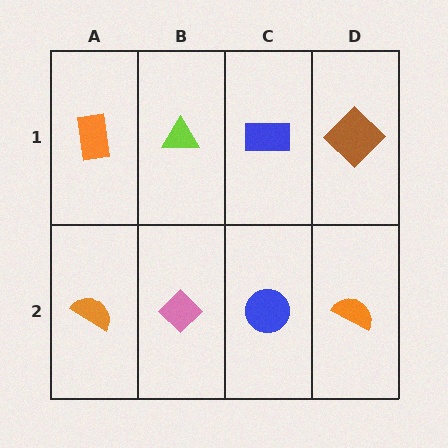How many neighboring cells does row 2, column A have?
2.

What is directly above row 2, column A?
An orange rectangle.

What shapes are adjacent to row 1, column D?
An orange semicircle (row 2, column D), a blue rectangle (row 1, column C).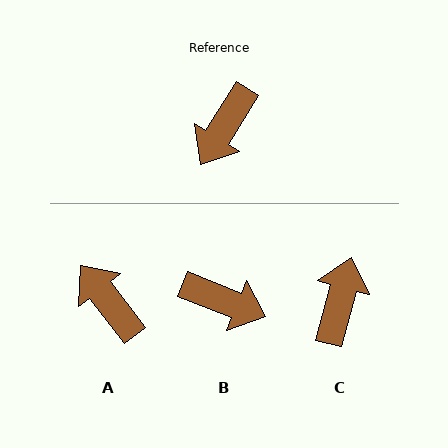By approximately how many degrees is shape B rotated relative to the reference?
Approximately 100 degrees counter-clockwise.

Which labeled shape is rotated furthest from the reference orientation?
C, about 163 degrees away.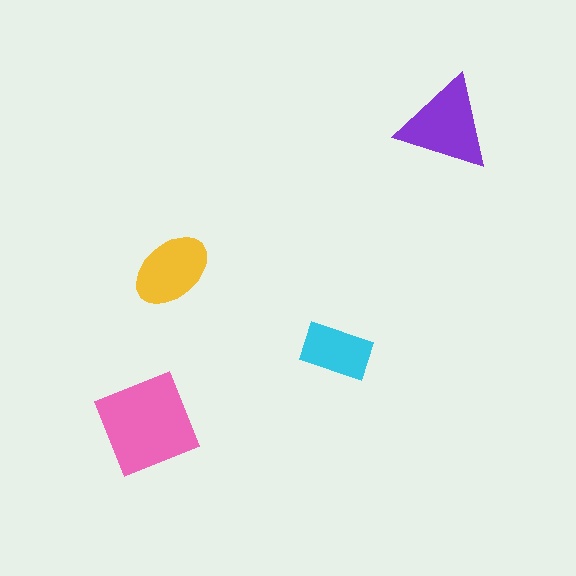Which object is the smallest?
The cyan rectangle.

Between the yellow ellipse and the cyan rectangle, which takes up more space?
The yellow ellipse.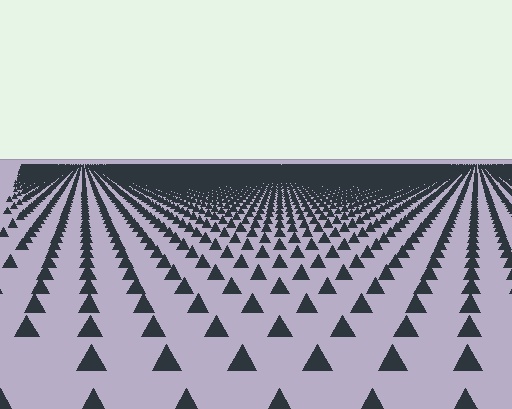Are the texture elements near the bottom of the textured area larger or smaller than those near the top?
Larger. Near the bottom, elements are closer to the viewer and appear at a bigger on-screen size.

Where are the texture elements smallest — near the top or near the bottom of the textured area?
Near the top.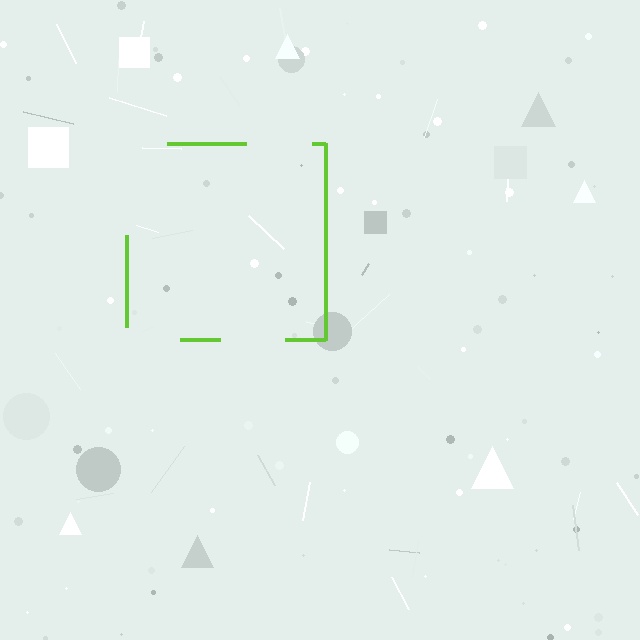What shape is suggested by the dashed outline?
The dashed outline suggests a square.